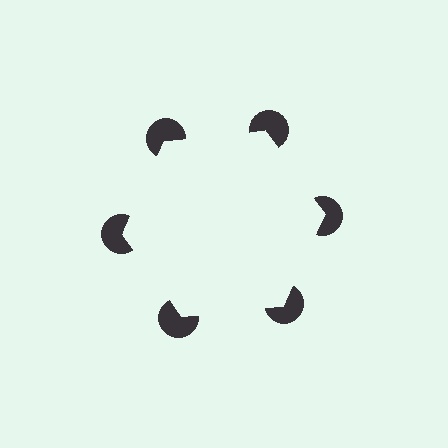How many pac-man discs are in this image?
There are 6 — one at each vertex of the illusory hexagon.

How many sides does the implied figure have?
6 sides.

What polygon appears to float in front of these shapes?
An illusory hexagon — its edges are inferred from the aligned wedge cuts in the pac-man discs, not physically drawn.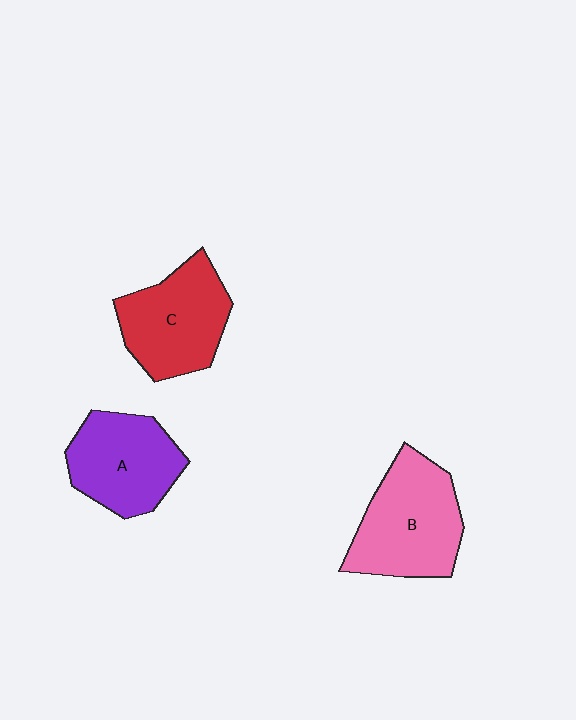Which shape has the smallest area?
Shape A (purple).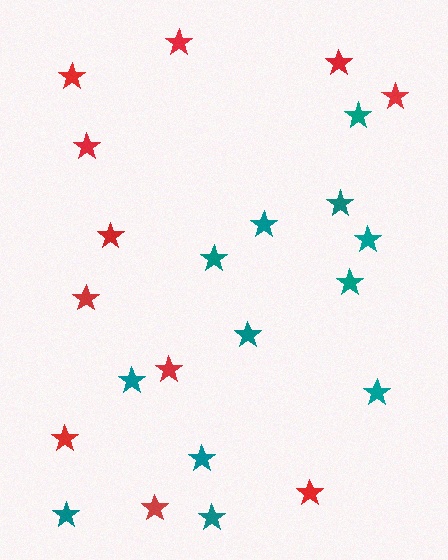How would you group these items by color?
There are 2 groups: one group of red stars (11) and one group of teal stars (12).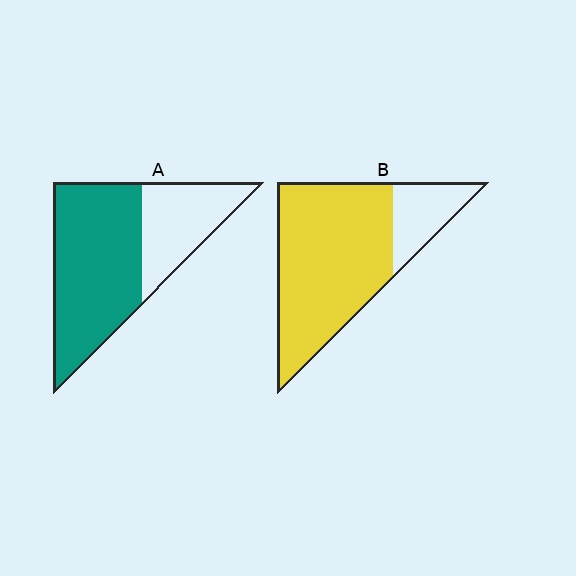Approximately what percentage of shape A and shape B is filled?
A is approximately 65% and B is approximately 80%.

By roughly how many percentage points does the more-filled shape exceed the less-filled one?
By roughly 15 percentage points (B over A).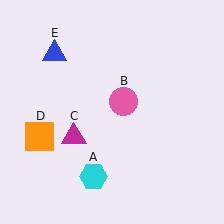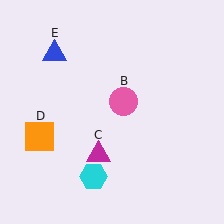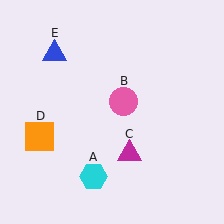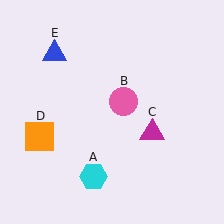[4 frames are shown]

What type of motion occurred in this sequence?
The magenta triangle (object C) rotated counterclockwise around the center of the scene.